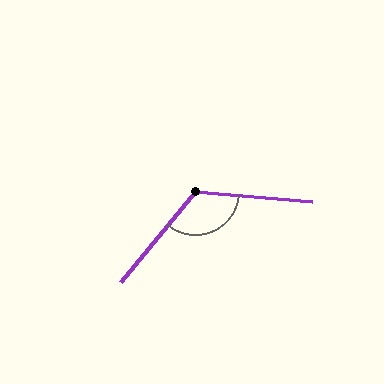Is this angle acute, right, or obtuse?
It is obtuse.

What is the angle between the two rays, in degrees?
Approximately 125 degrees.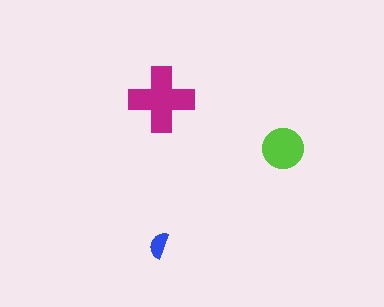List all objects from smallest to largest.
The blue semicircle, the lime circle, the magenta cross.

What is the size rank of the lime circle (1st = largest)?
2nd.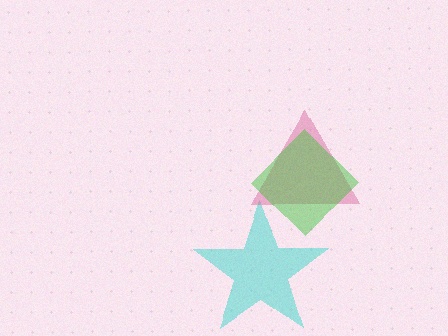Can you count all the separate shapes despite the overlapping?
Yes, there are 3 separate shapes.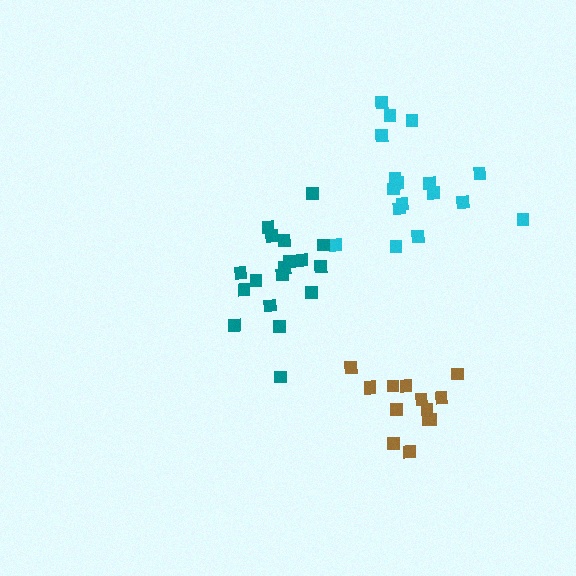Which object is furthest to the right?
The cyan cluster is rightmost.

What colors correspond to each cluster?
The clusters are colored: cyan, brown, teal.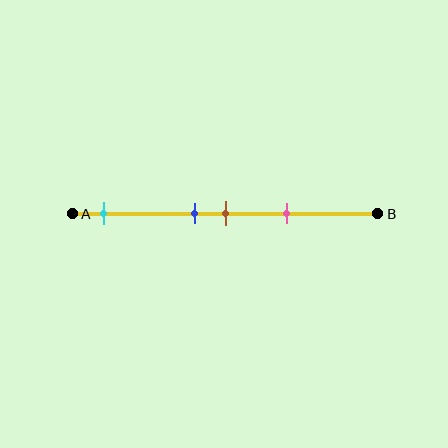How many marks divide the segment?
There are 4 marks dividing the segment.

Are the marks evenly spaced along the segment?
No, the marks are not evenly spaced.